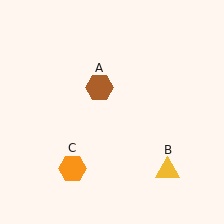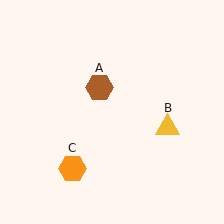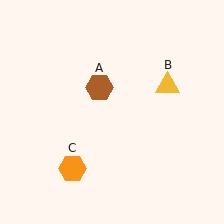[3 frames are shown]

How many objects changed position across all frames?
1 object changed position: yellow triangle (object B).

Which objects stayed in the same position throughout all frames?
Brown hexagon (object A) and orange hexagon (object C) remained stationary.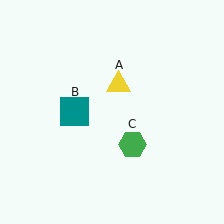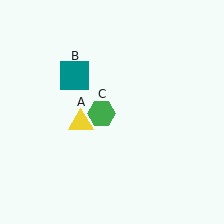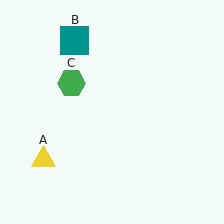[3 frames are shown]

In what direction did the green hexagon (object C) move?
The green hexagon (object C) moved up and to the left.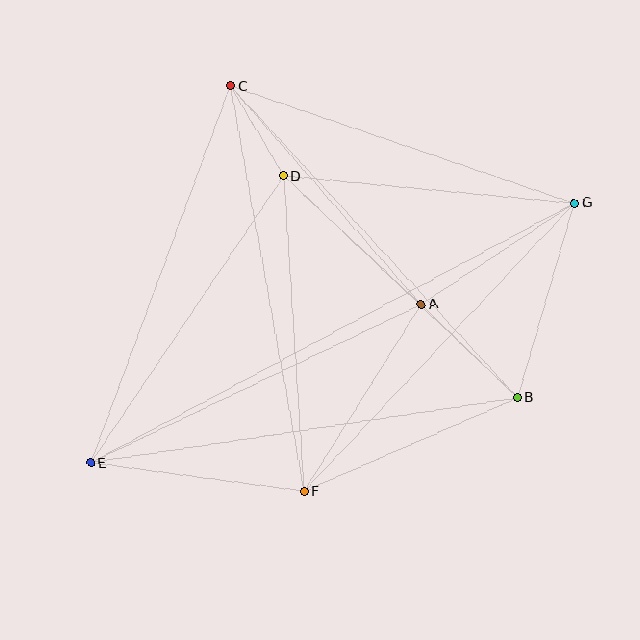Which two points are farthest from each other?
Points E and G are farthest from each other.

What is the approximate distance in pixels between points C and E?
The distance between C and E is approximately 402 pixels.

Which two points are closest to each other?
Points C and D are closest to each other.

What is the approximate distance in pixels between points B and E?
The distance between B and E is approximately 432 pixels.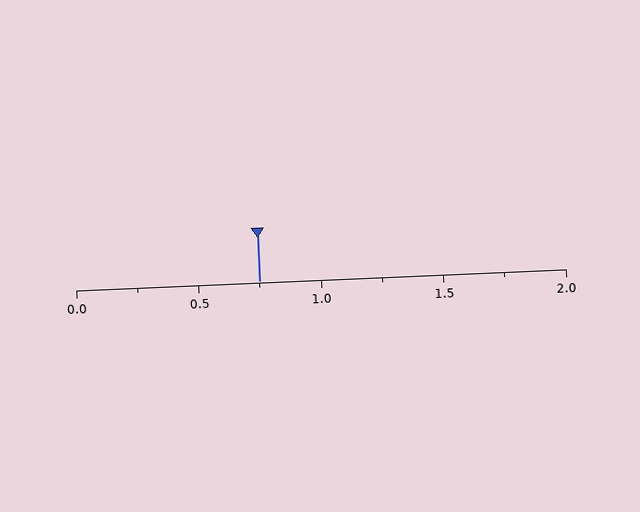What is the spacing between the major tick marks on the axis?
The major ticks are spaced 0.5 apart.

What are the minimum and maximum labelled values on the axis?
The axis runs from 0.0 to 2.0.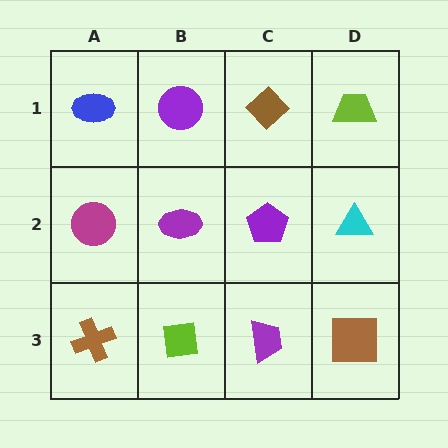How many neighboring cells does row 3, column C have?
3.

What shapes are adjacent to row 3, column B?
A purple ellipse (row 2, column B), a brown cross (row 3, column A), a purple trapezoid (row 3, column C).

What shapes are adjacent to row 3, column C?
A purple pentagon (row 2, column C), a lime square (row 3, column B), a brown square (row 3, column D).